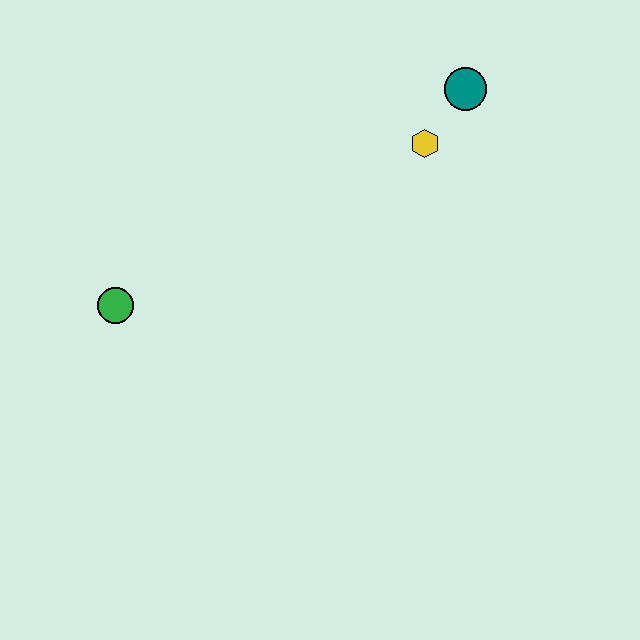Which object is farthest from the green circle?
The teal circle is farthest from the green circle.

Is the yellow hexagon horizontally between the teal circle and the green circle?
Yes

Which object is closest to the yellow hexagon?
The teal circle is closest to the yellow hexagon.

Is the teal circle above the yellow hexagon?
Yes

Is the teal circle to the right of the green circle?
Yes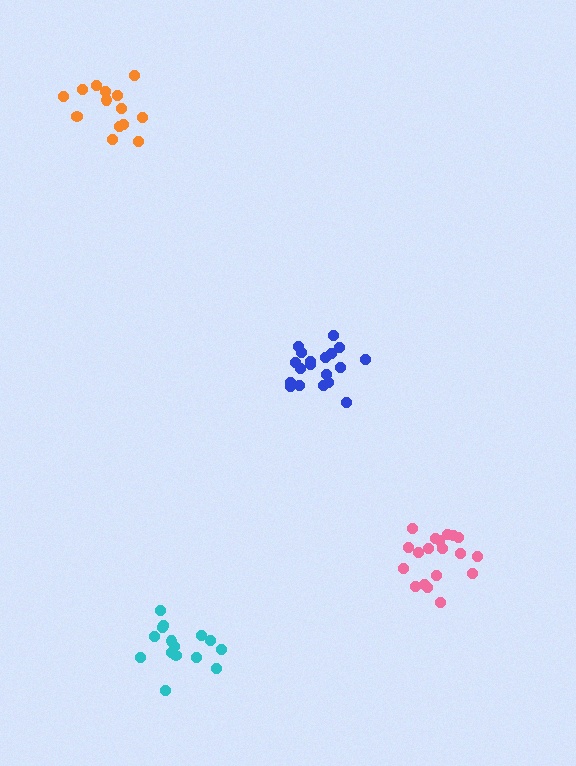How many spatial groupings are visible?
There are 4 spatial groupings.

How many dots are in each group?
Group 1: 14 dots, Group 2: 19 dots, Group 3: 19 dots, Group 4: 15 dots (67 total).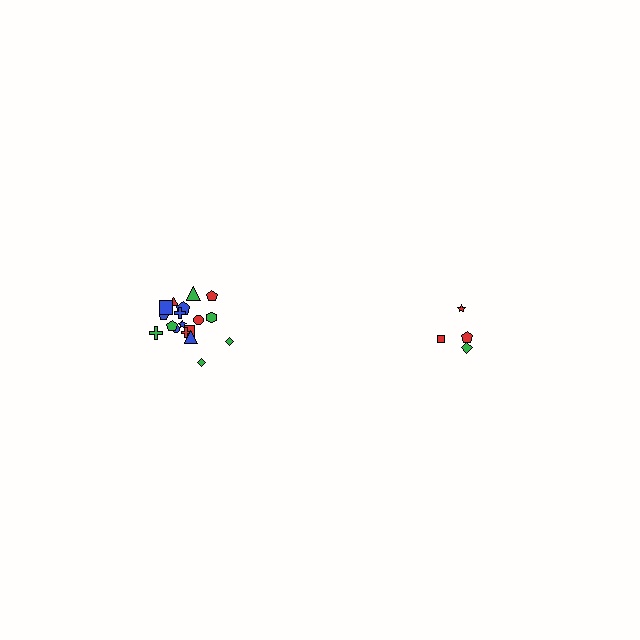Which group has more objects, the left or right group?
The left group.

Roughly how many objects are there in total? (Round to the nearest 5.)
Roughly 20 objects in total.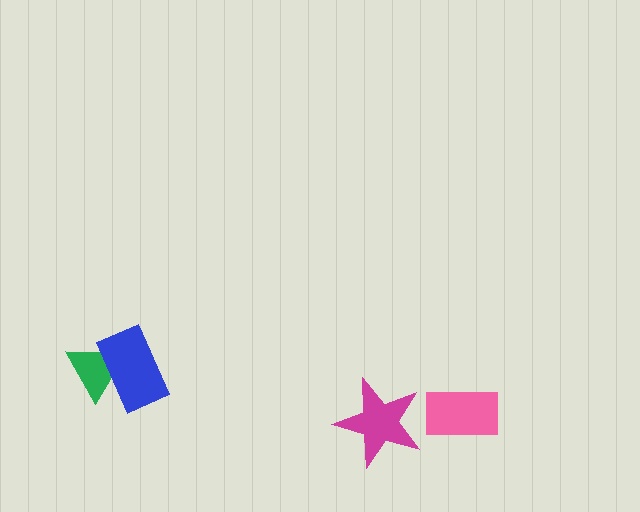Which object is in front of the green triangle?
The blue rectangle is in front of the green triangle.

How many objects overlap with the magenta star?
0 objects overlap with the magenta star.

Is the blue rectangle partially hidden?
No, no other shape covers it.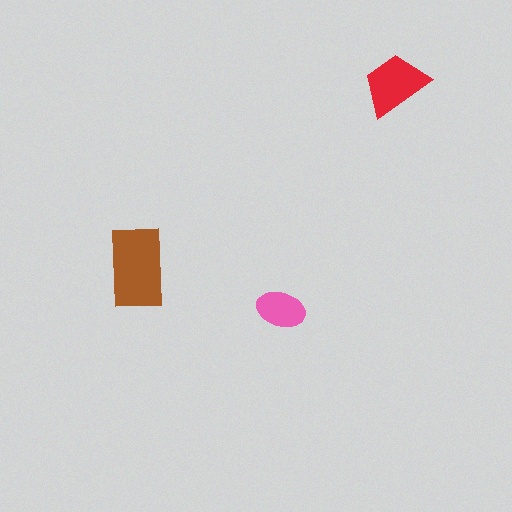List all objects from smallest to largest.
The pink ellipse, the red trapezoid, the brown rectangle.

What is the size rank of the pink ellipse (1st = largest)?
3rd.